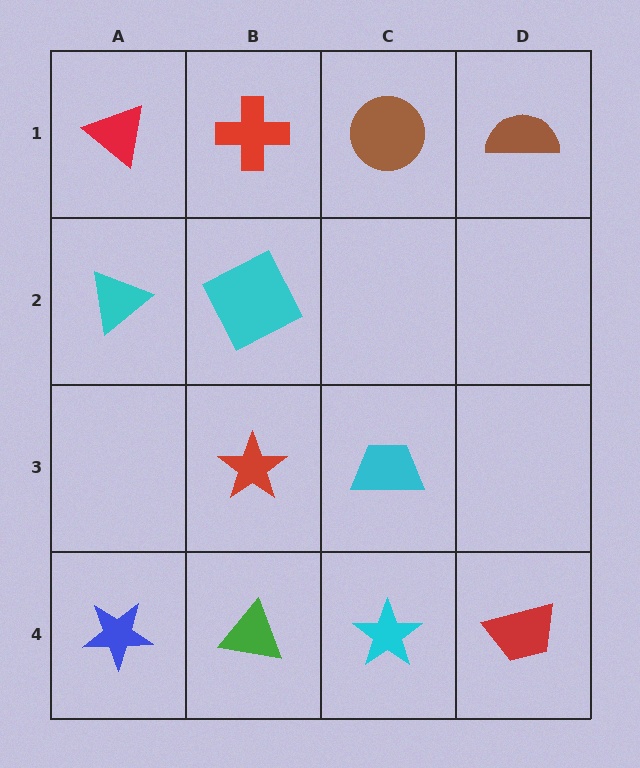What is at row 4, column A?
A blue star.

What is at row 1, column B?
A red cross.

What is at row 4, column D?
A red trapezoid.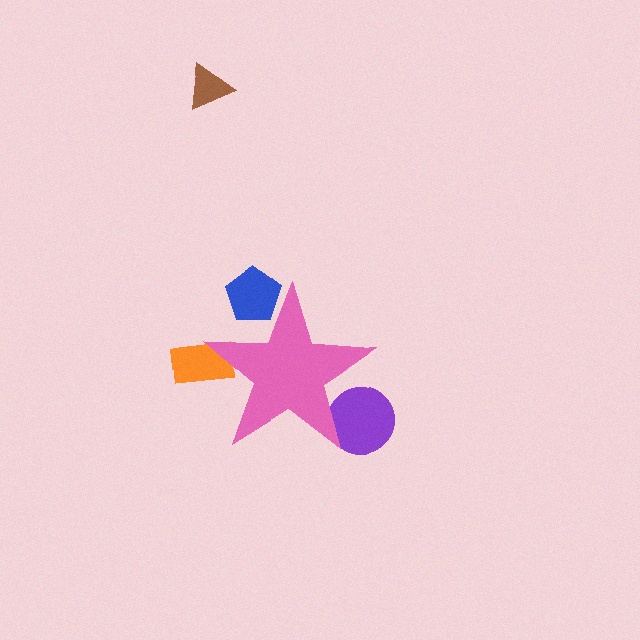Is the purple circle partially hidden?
Yes, the purple circle is partially hidden behind the pink star.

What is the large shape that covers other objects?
A pink star.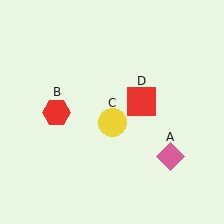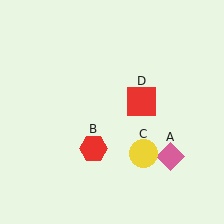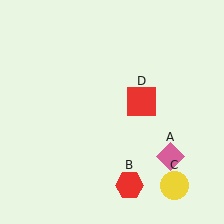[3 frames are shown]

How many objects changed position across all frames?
2 objects changed position: red hexagon (object B), yellow circle (object C).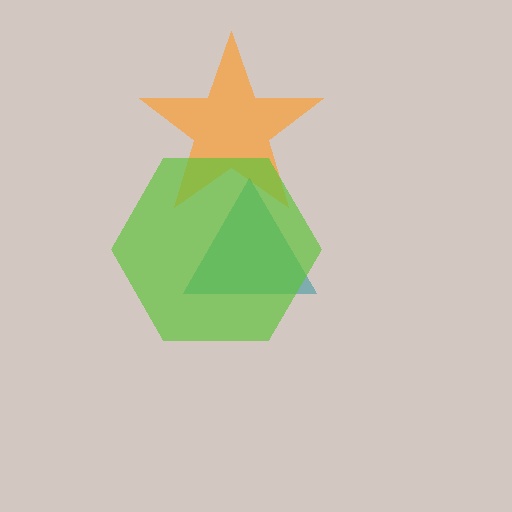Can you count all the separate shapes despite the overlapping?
Yes, there are 3 separate shapes.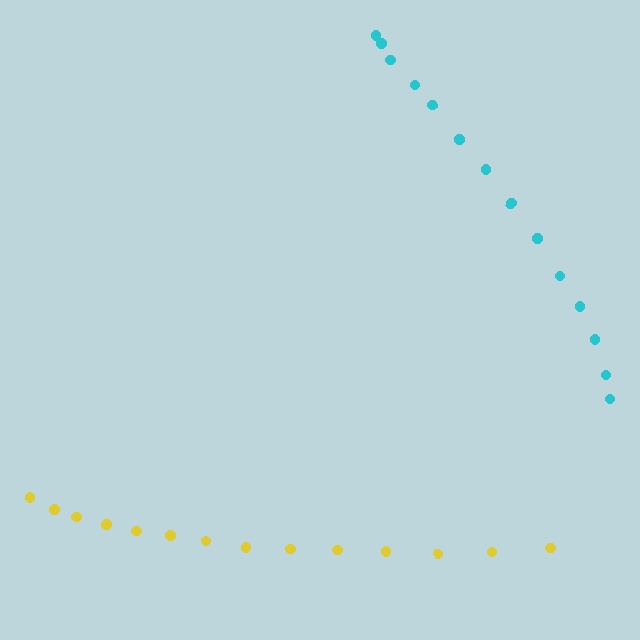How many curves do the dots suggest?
There are 2 distinct paths.